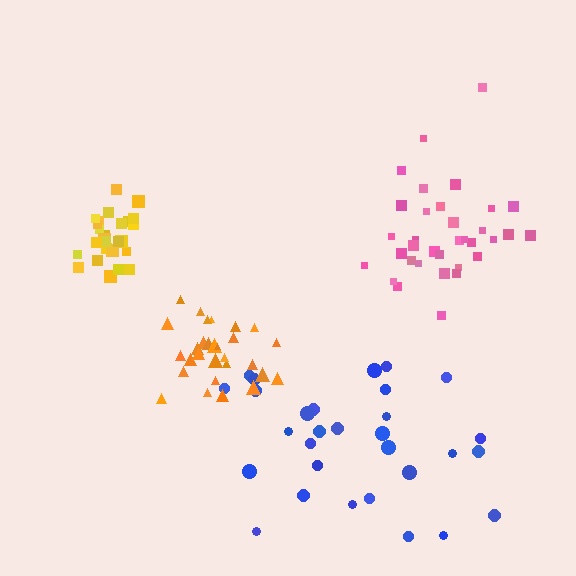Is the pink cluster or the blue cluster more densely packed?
Pink.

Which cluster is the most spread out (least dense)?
Blue.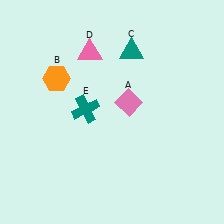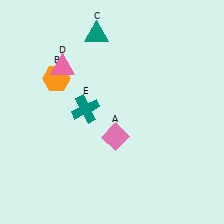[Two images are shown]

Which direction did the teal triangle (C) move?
The teal triangle (C) moved left.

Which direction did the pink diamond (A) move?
The pink diamond (A) moved down.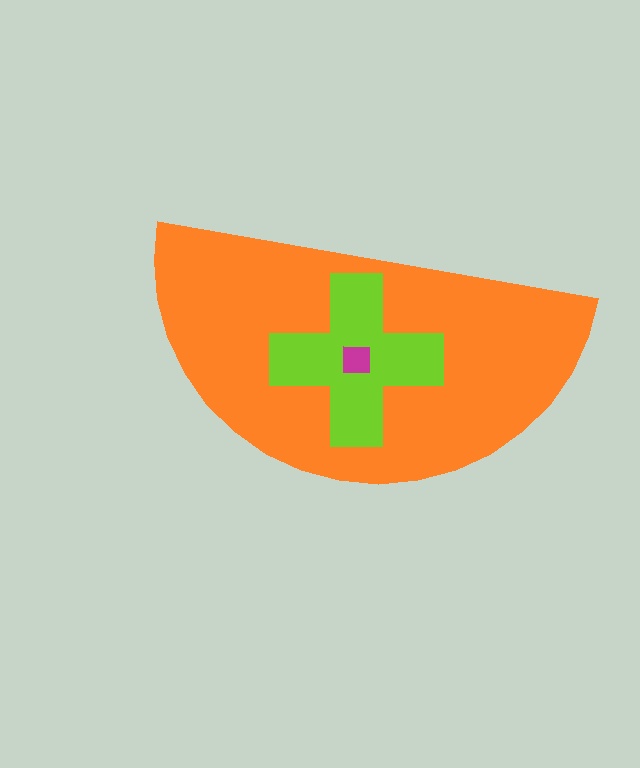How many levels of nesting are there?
3.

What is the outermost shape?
The orange semicircle.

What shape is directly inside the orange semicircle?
The lime cross.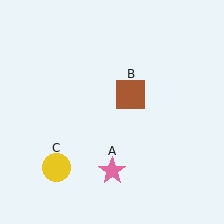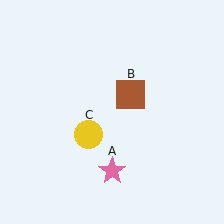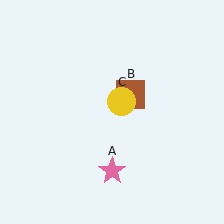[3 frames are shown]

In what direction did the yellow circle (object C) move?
The yellow circle (object C) moved up and to the right.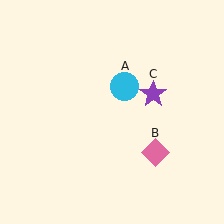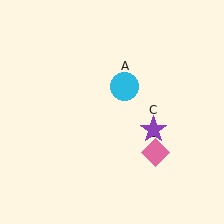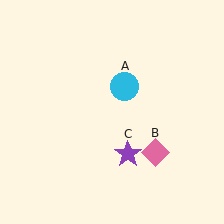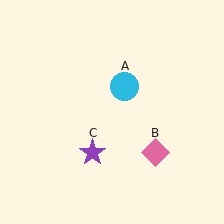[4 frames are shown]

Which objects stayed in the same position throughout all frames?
Cyan circle (object A) and pink diamond (object B) remained stationary.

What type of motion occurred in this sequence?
The purple star (object C) rotated clockwise around the center of the scene.